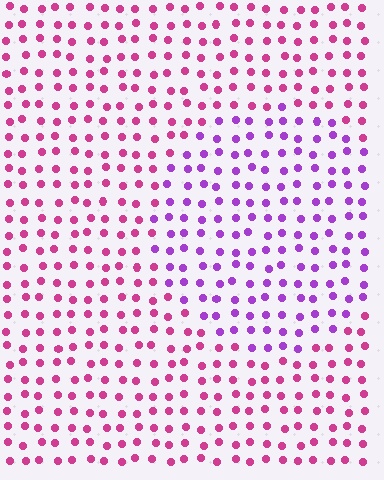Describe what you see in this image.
The image is filled with small magenta elements in a uniform arrangement. A circle-shaped region is visible where the elements are tinted to a slightly different hue, forming a subtle color boundary.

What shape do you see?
I see a circle.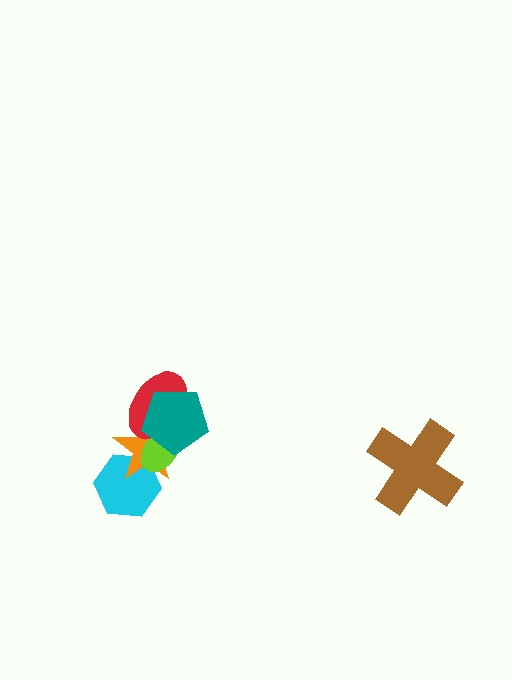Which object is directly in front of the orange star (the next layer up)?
The lime ellipse is directly in front of the orange star.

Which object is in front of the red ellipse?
The teal pentagon is in front of the red ellipse.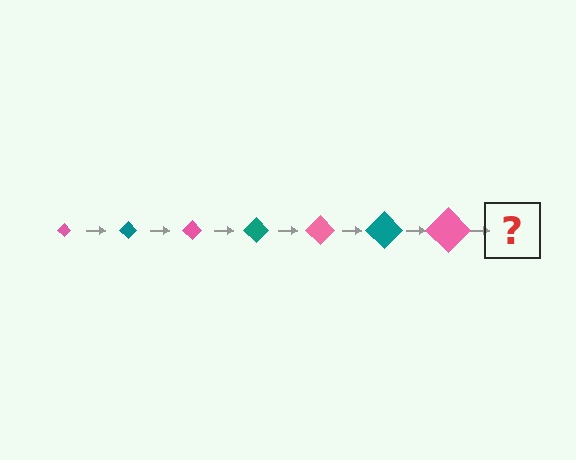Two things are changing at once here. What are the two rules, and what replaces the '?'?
The two rules are that the diamond grows larger each step and the color cycles through pink and teal. The '?' should be a teal diamond, larger than the previous one.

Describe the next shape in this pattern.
It should be a teal diamond, larger than the previous one.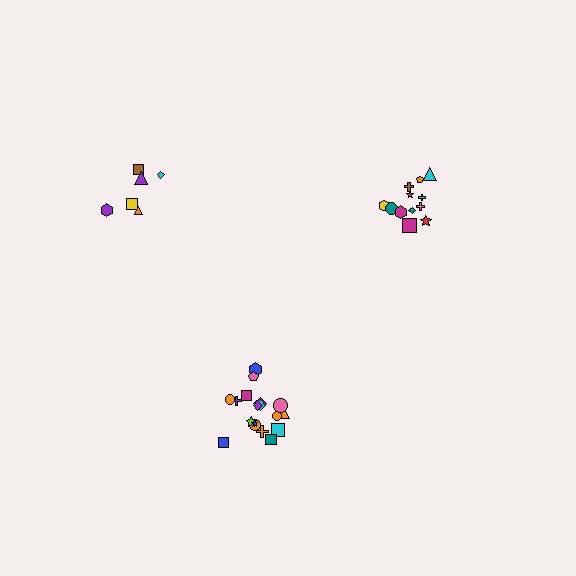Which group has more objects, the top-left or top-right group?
The top-right group.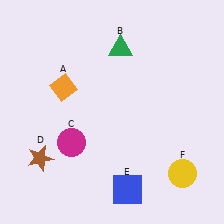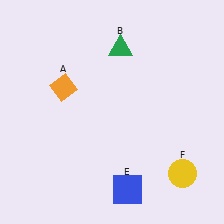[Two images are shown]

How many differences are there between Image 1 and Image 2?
There are 2 differences between the two images.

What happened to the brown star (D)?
The brown star (D) was removed in Image 2. It was in the bottom-left area of Image 1.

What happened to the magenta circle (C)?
The magenta circle (C) was removed in Image 2. It was in the bottom-left area of Image 1.